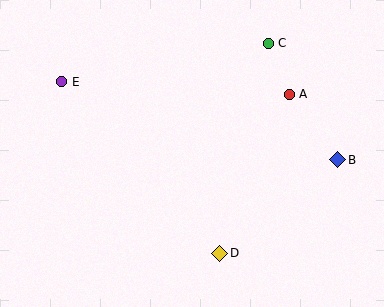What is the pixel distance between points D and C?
The distance between D and C is 215 pixels.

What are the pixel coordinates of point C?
Point C is at (268, 43).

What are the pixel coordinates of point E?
Point E is at (62, 82).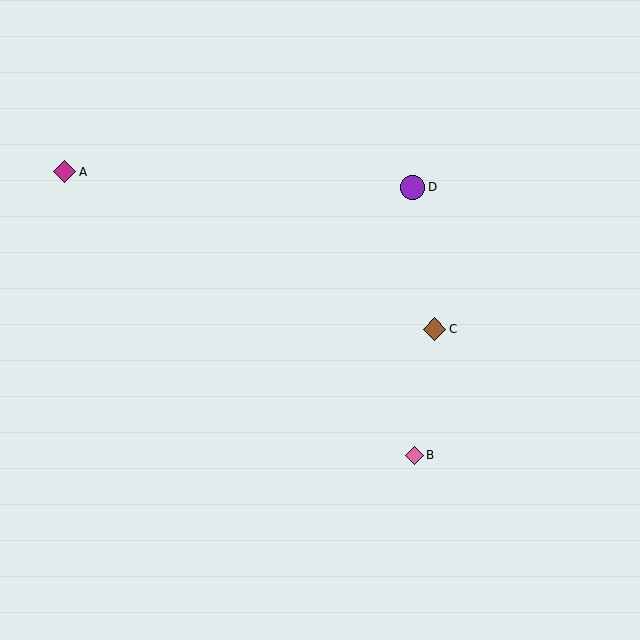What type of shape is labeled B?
Shape B is a pink diamond.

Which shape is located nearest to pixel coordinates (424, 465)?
The pink diamond (labeled B) at (414, 455) is nearest to that location.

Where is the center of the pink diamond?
The center of the pink diamond is at (414, 455).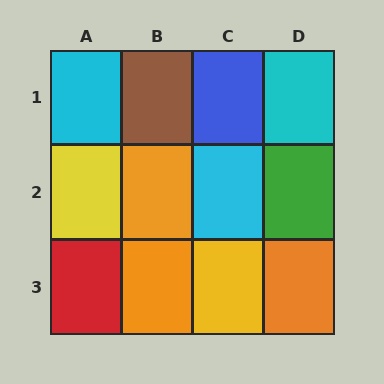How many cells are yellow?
2 cells are yellow.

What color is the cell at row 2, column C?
Cyan.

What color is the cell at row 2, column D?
Green.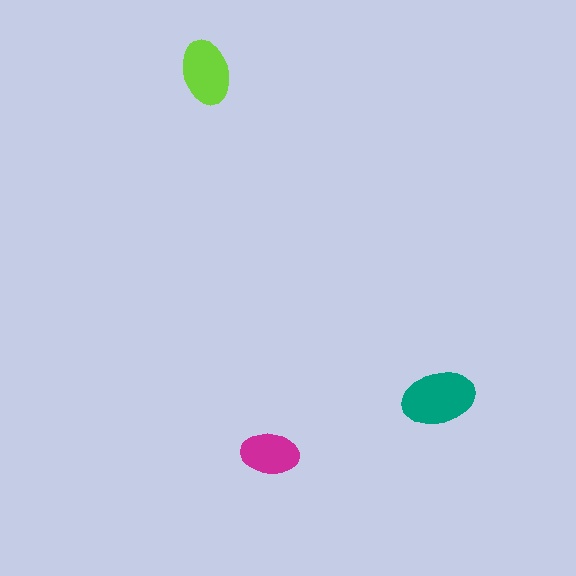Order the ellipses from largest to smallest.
the teal one, the lime one, the magenta one.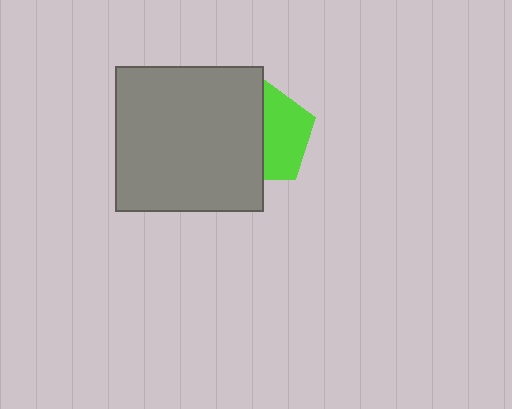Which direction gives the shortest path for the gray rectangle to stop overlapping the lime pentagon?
Moving left gives the shortest separation.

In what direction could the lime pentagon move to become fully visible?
The lime pentagon could move right. That would shift it out from behind the gray rectangle entirely.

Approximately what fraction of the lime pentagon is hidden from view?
Roughly 51% of the lime pentagon is hidden behind the gray rectangle.